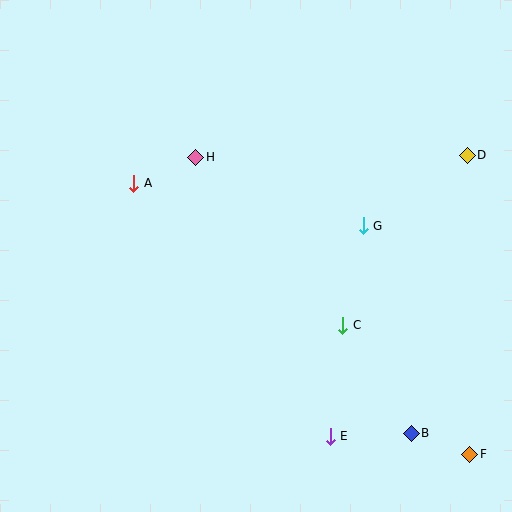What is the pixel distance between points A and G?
The distance between A and G is 234 pixels.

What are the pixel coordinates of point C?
Point C is at (343, 325).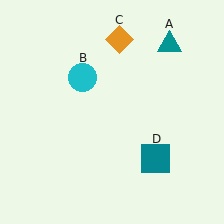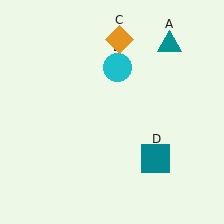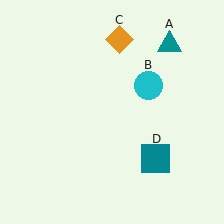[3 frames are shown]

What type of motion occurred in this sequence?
The cyan circle (object B) rotated clockwise around the center of the scene.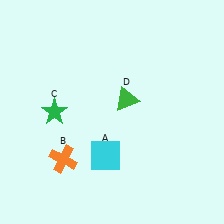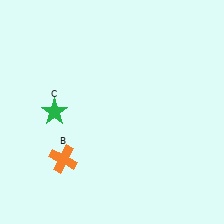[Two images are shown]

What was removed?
The green triangle (D), the cyan square (A) were removed in Image 2.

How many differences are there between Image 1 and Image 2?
There are 2 differences between the two images.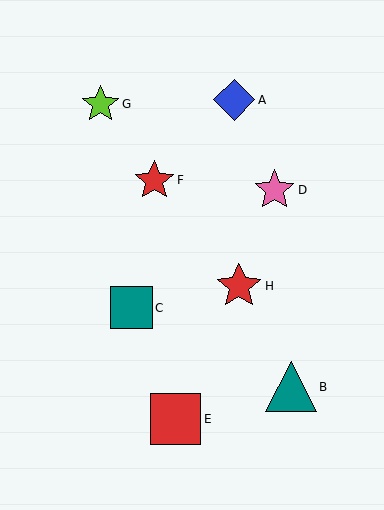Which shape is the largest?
The red square (labeled E) is the largest.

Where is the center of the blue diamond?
The center of the blue diamond is at (234, 100).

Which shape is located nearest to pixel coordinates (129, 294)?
The teal square (labeled C) at (132, 308) is nearest to that location.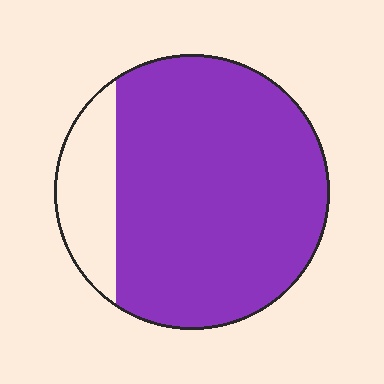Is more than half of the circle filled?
Yes.